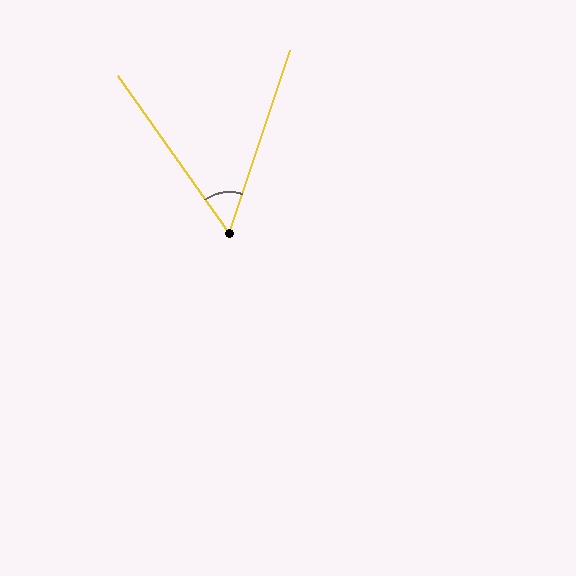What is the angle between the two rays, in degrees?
Approximately 54 degrees.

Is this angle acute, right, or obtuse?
It is acute.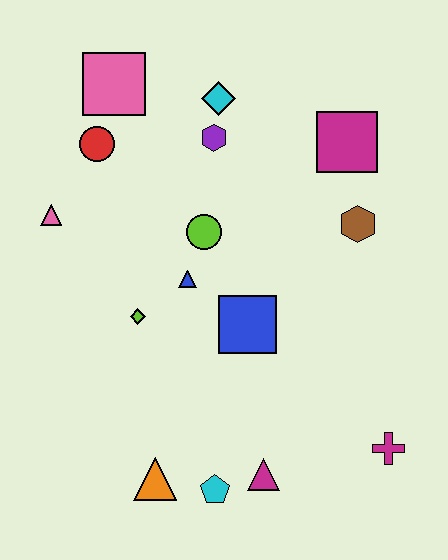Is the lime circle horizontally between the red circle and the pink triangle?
No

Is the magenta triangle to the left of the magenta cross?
Yes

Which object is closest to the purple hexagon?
The cyan diamond is closest to the purple hexagon.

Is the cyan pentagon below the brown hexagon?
Yes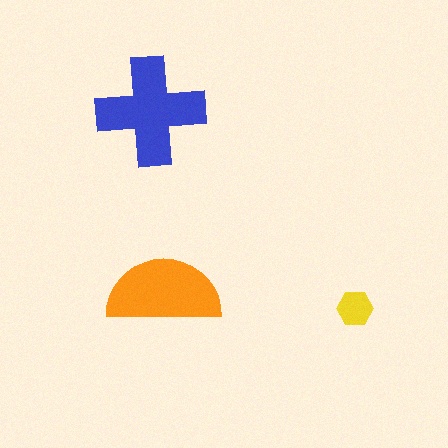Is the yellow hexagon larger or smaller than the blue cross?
Smaller.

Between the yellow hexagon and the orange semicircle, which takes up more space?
The orange semicircle.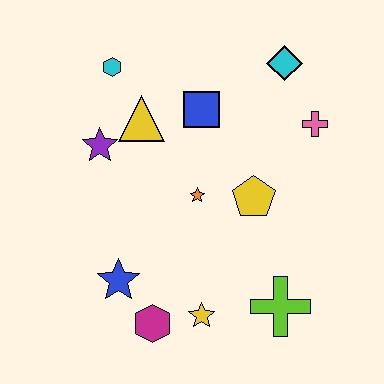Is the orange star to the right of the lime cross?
No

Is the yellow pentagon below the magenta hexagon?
No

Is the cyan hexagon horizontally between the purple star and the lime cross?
Yes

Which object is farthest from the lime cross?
The cyan hexagon is farthest from the lime cross.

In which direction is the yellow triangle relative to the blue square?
The yellow triangle is to the left of the blue square.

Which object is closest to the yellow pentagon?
The orange star is closest to the yellow pentagon.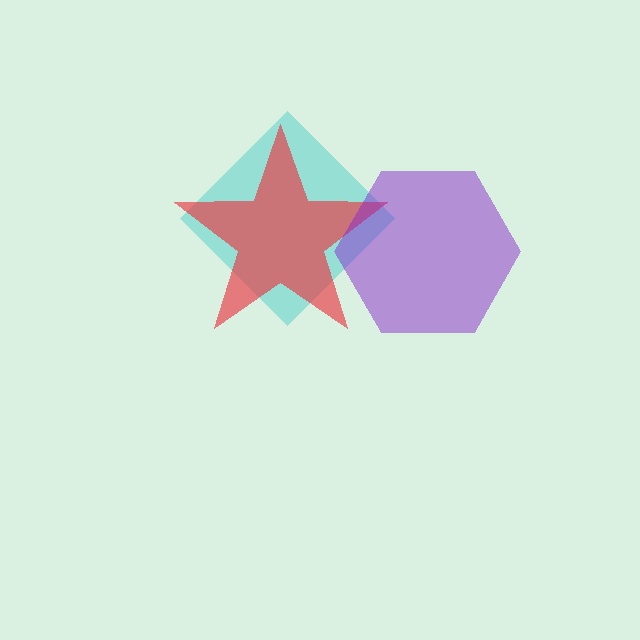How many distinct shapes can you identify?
There are 3 distinct shapes: a cyan diamond, a red star, a purple hexagon.